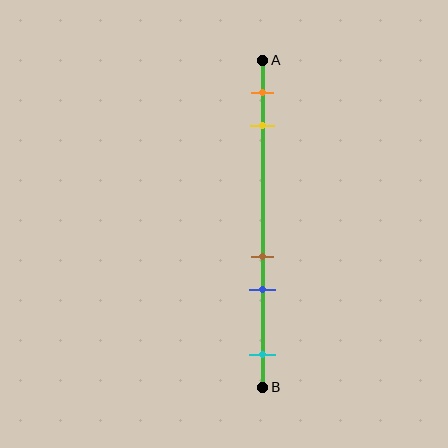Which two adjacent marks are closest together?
The brown and blue marks are the closest adjacent pair.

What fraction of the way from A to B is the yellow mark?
The yellow mark is approximately 20% (0.2) of the way from A to B.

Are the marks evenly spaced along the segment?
No, the marks are not evenly spaced.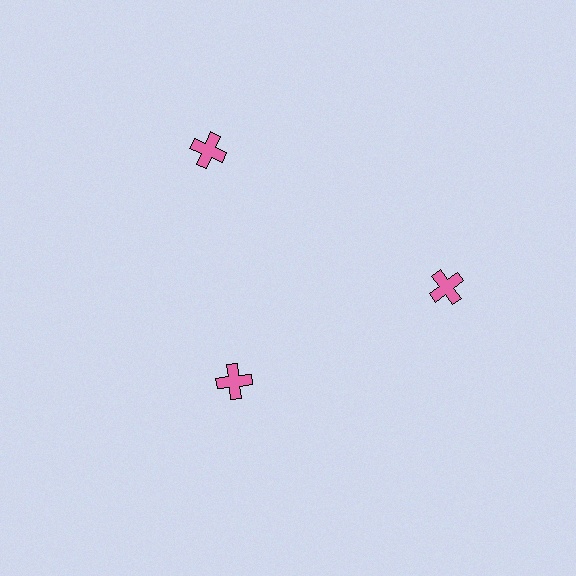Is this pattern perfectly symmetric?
No. The 3 pink crosses are arranged in a ring, but one element near the 7 o'clock position is pulled inward toward the center, breaking the 3-fold rotational symmetry.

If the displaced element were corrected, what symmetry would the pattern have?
It would have 3-fold rotational symmetry — the pattern would map onto itself every 120 degrees.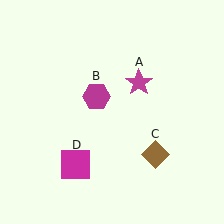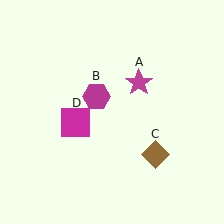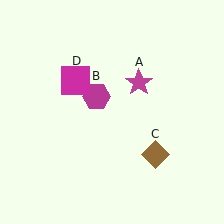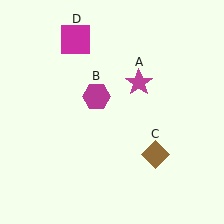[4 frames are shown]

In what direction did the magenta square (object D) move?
The magenta square (object D) moved up.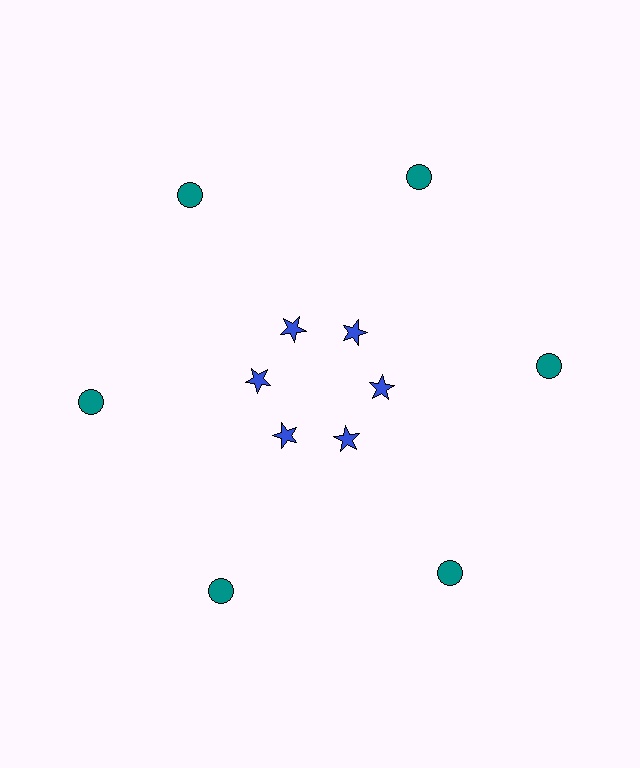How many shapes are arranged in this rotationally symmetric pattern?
There are 12 shapes, arranged in 6 groups of 2.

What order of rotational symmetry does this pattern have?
This pattern has 6-fold rotational symmetry.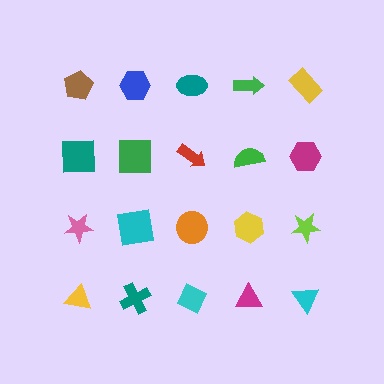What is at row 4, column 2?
A teal cross.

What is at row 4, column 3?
A cyan diamond.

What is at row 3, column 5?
A lime star.